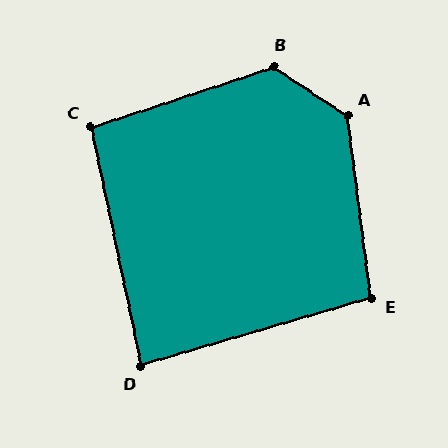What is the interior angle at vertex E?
Approximately 99 degrees (obtuse).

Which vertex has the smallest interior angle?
D, at approximately 85 degrees.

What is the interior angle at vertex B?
Approximately 129 degrees (obtuse).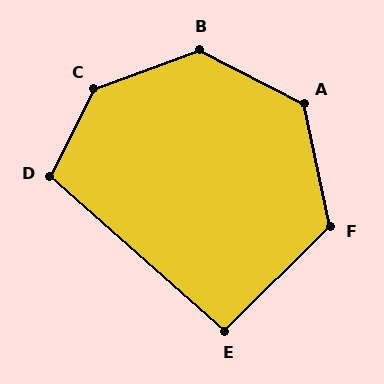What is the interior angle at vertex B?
Approximately 132 degrees (obtuse).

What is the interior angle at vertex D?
Approximately 105 degrees (obtuse).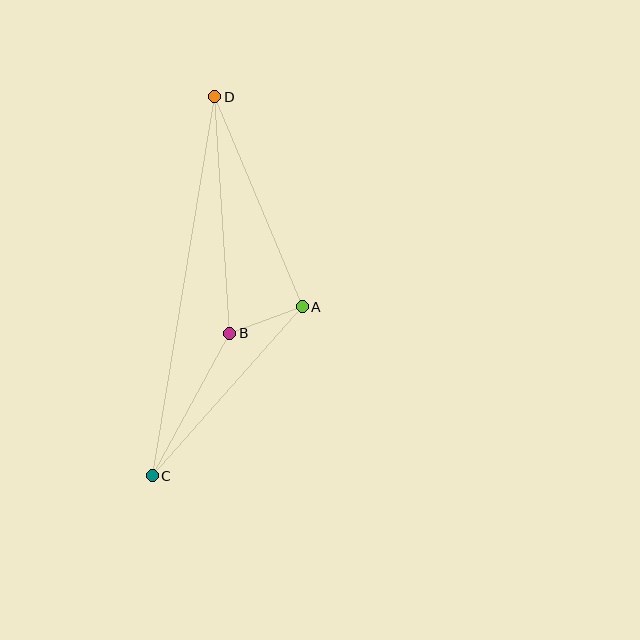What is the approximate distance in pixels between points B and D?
The distance between B and D is approximately 237 pixels.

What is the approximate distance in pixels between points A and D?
The distance between A and D is approximately 228 pixels.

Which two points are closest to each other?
Points A and B are closest to each other.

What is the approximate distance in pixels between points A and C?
The distance between A and C is approximately 226 pixels.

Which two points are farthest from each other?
Points C and D are farthest from each other.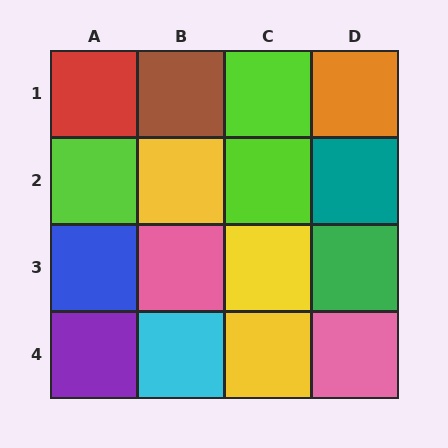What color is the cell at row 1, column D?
Orange.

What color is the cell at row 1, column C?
Lime.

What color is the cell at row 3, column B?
Pink.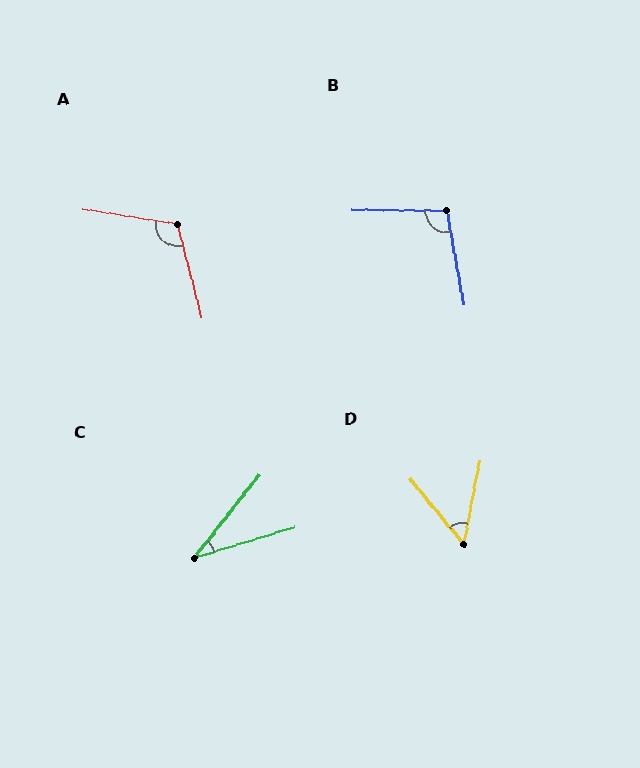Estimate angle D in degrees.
Approximately 51 degrees.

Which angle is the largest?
A, at approximately 114 degrees.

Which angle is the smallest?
C, at approximately 35 degrees.